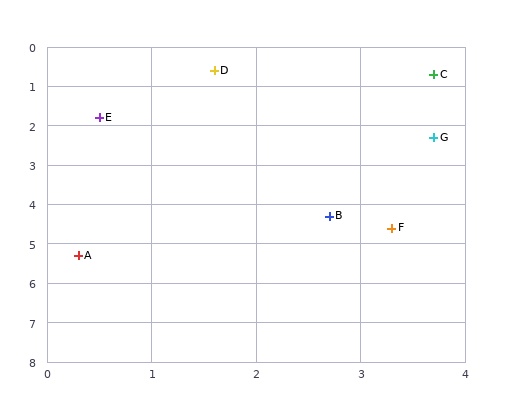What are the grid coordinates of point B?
Point B is at approximately (2.7, 4.3).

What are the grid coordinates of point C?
Point C is at approximately (3.7, 0.7).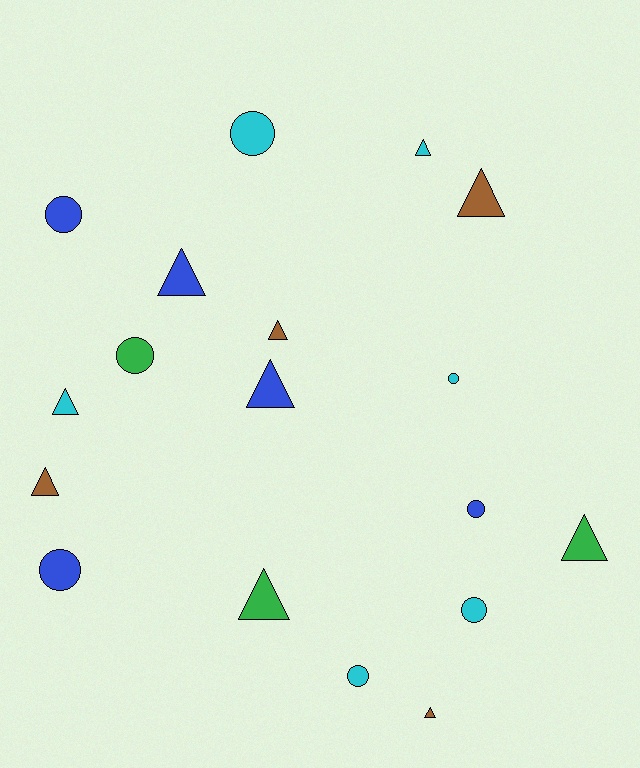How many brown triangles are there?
There are 4 brown triangles.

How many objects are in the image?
There are 18 objects.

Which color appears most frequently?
Cyan, with 6 objects.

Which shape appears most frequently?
Triangle, with 10 objects.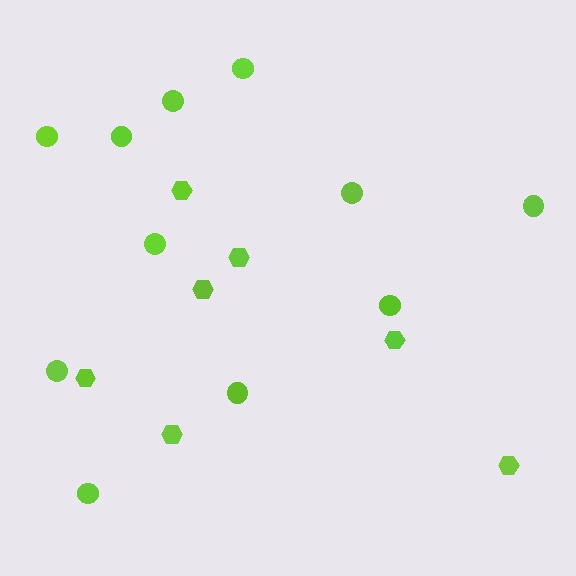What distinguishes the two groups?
There are 2 groups: one group of circles (11) and one group of hexagons (7).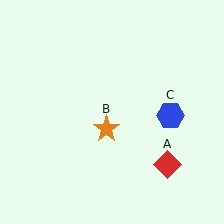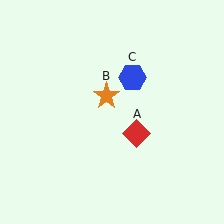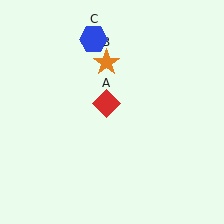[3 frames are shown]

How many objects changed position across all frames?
3 objects changed position: red diamond (object A), orange star (object B), blue hexagon (object C).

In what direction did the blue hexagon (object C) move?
The blue hexagon (object C) moved up and to the left.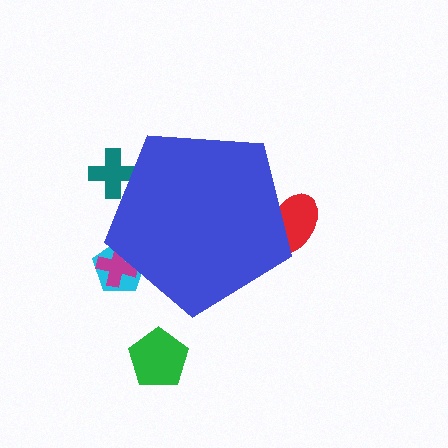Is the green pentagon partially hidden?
No, the green pentagon is fully visible.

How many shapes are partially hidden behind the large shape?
4 shapes are partially hidden.